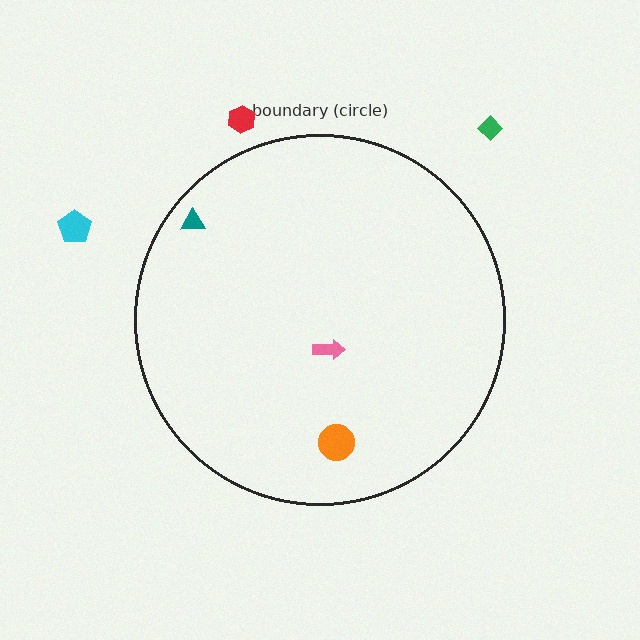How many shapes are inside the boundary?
3 inside, 3 outside.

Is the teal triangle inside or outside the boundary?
Inside.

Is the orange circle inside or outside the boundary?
Inside.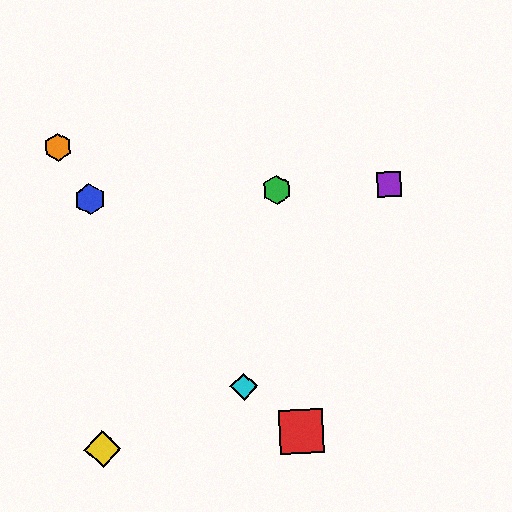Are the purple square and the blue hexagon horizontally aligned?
Yes, both are at y≈184.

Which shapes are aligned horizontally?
The blue hexagon, the green hexagon, the purple square are aligned horizontally.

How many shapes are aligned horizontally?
3 shapes (the blue hexagon, the green hexagon, the purple square) are aligned horizontally.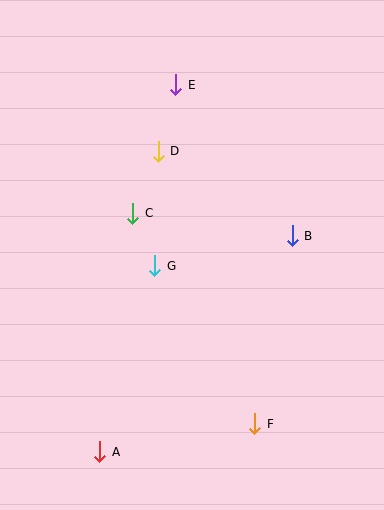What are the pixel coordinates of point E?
Point E is at (176, 85).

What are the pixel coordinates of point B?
Point B is at (292, 236).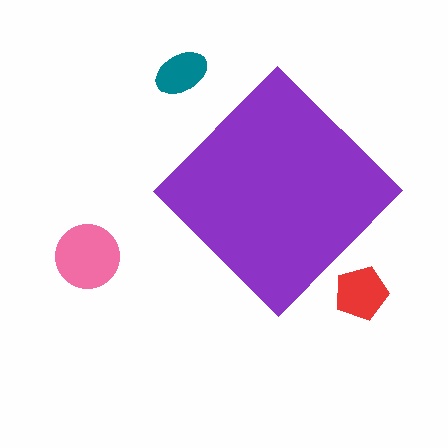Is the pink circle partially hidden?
No, the pink circle is fully visible.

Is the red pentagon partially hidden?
No, the red pentagon is fully visible.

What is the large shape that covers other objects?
A purple diamond.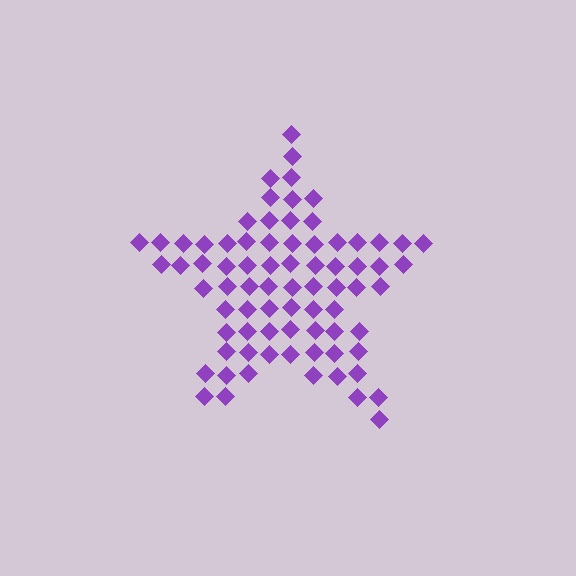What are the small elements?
The small elements are diamonds.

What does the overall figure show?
The overall figure shows a star.